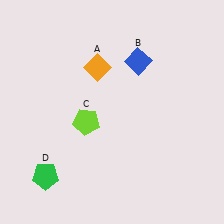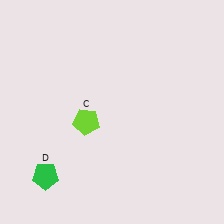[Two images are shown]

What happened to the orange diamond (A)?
The orange diamond (A) was removed in Image 2. It was in the top-left area of Image 1.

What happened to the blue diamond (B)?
The blue diamond (B) was removed in Image 2. It was in the top-right area of Image 1.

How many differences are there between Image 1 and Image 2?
There are 2 differences between the two images.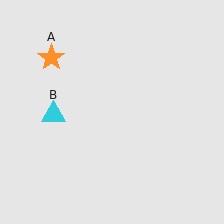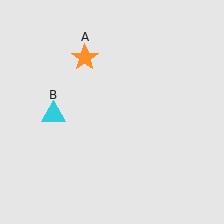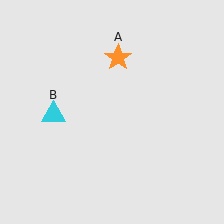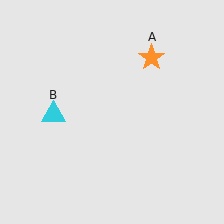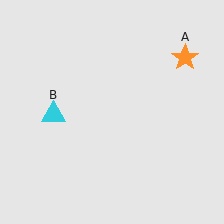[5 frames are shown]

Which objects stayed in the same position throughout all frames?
Cyan triangle (object B) remained stationary.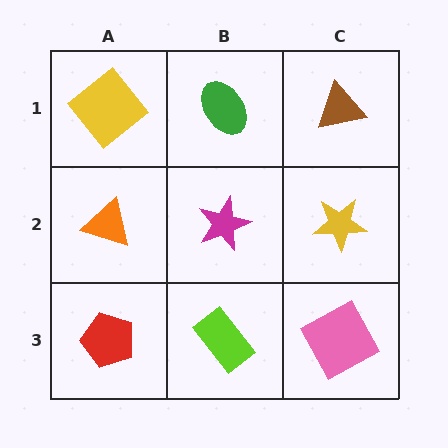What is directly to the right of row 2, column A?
A magenta star.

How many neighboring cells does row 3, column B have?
3.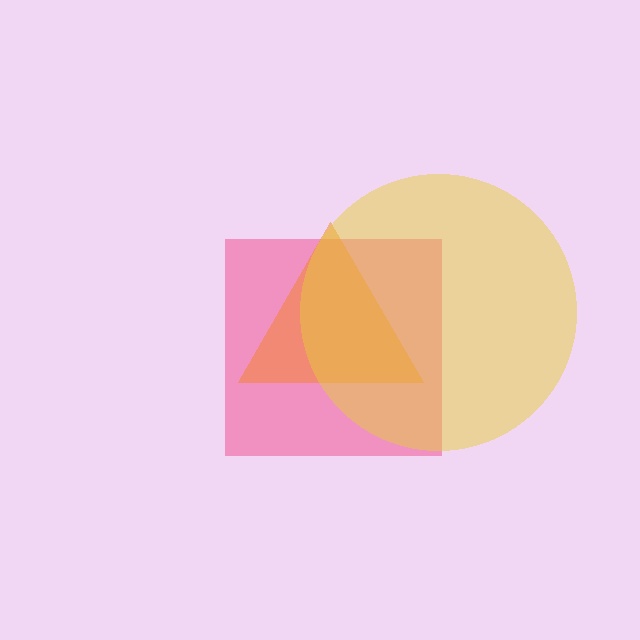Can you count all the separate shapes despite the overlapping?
Yes, there are 3 separate shapes.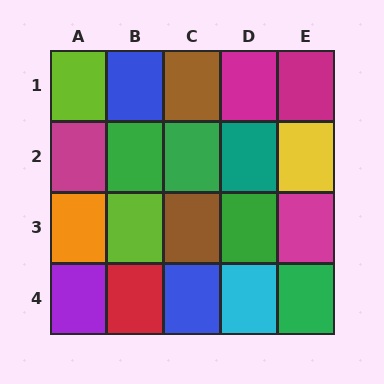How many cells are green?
4 cells are green.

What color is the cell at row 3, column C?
Brown.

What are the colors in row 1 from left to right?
Lime, blue, brown, magenta, magenta.